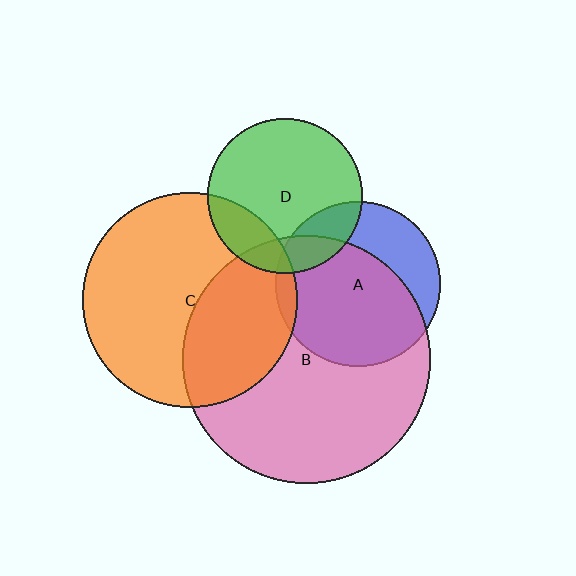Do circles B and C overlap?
Yes.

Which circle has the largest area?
Circle B (pink).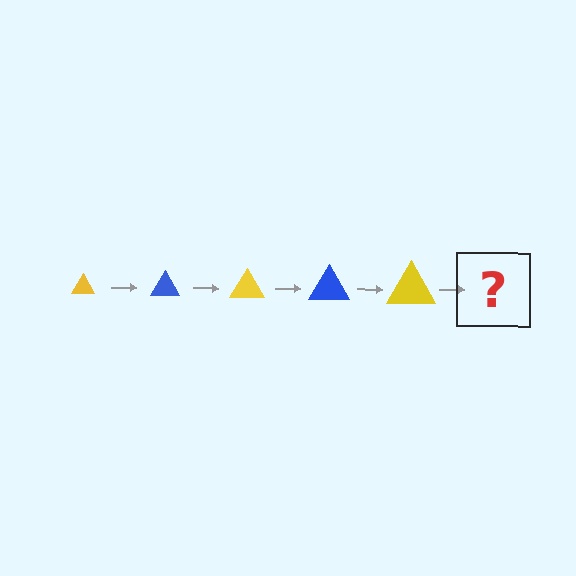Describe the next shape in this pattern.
It should be a blue triangle, larger than the previous one.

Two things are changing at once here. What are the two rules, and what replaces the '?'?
The two rules are that the triangle grows larger each step and the color cycles through yellow and blue. The '?' should be a blue triangle, larger than the previous one.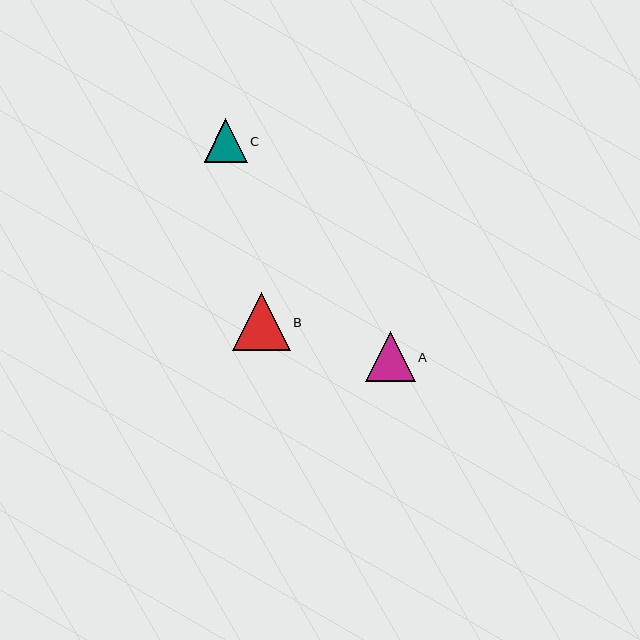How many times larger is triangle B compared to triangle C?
Triangle B is approximately 1.3 times the size of triangle C.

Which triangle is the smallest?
Triangle C is the smallest with a size of approximately 43 pixels.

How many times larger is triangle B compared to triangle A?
Triangle B is approximately 1.2 times the size of triangle A.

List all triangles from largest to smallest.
From largest to smallest: B, A, C.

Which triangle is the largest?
Triangle B is the largest with a size of approximately 57 pixels.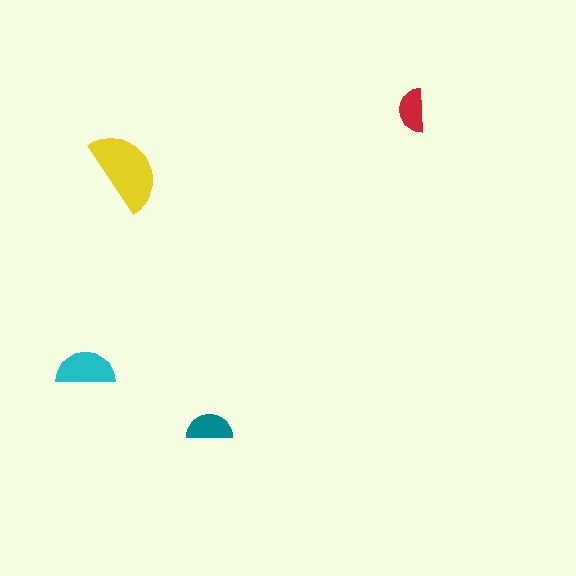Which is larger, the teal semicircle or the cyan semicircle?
The cyan one.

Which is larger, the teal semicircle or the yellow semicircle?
The yellow one.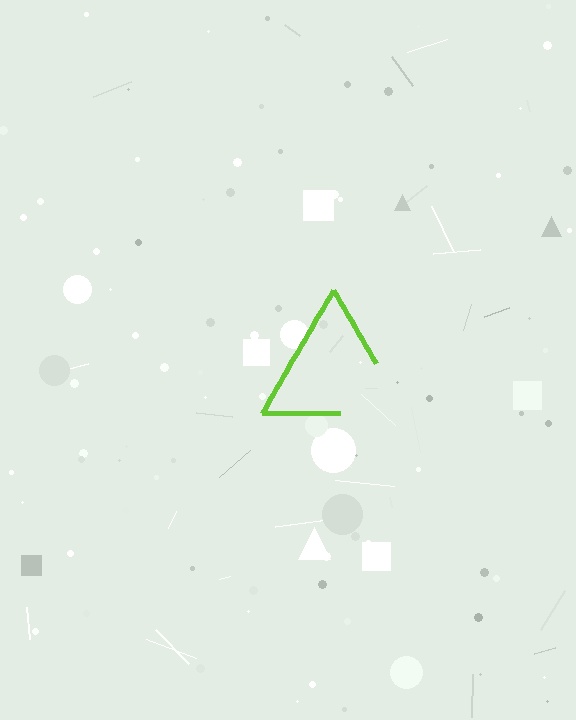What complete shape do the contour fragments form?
The contour fragments form a triangle.